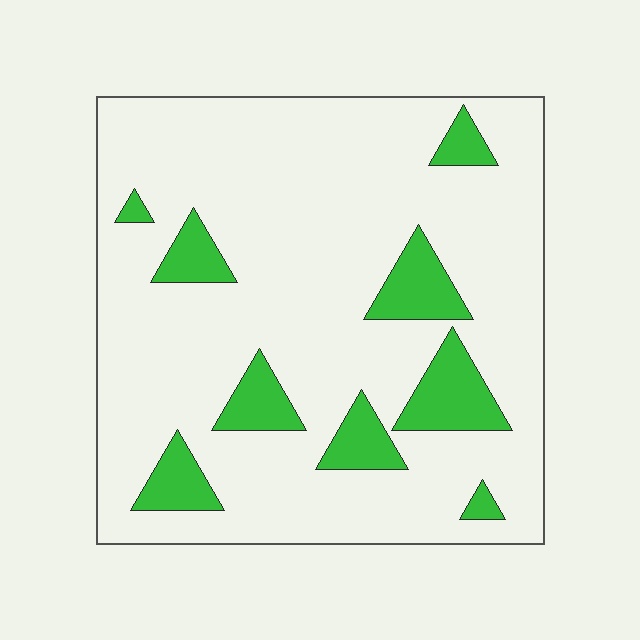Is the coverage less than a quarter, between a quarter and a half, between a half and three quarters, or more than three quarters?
Less than a quarter.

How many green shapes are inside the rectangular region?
9.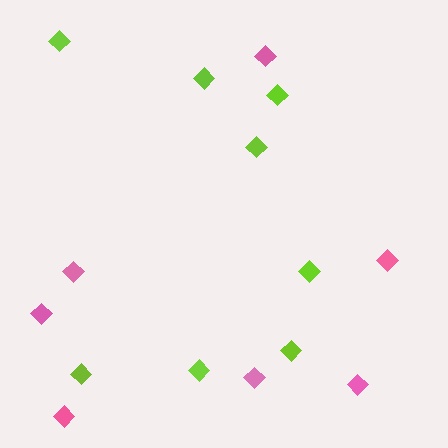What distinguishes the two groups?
There are 2 groups: one group of lime diamonds (8) and one group of pink diamonds (7).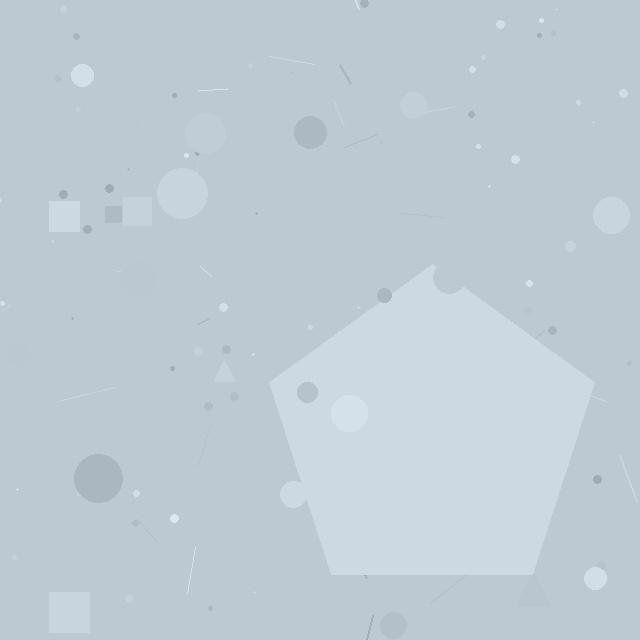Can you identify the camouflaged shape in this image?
The camouflaged shape is a pentagon.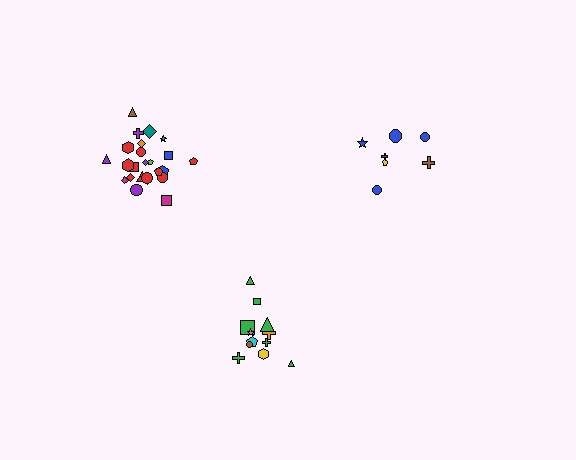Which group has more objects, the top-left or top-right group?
The top-left group.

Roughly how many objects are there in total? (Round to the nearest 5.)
Roughly 45 objects in total.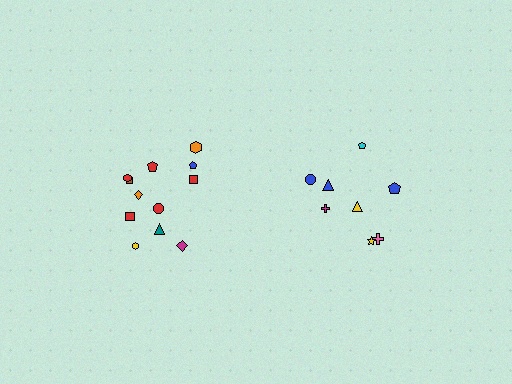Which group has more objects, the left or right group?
The left group.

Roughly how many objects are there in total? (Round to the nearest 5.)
Roughly 20 objects in total.